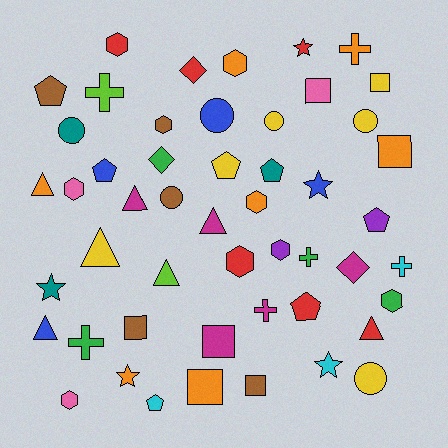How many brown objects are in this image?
There are 5 brown objects.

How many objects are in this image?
There are 50 objects.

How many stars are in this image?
There are 5 stars.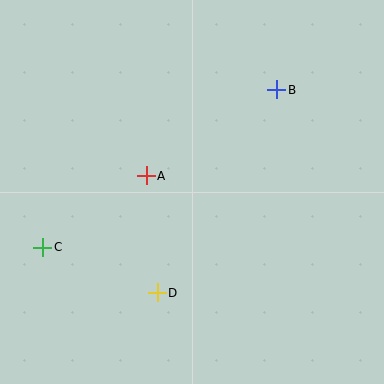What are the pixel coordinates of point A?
Point A is at (146, 176).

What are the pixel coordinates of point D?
Point D is at (157, 293).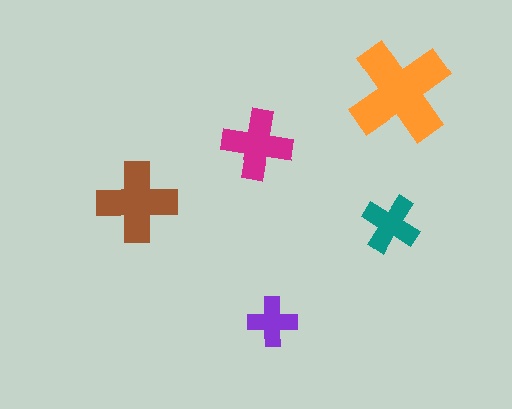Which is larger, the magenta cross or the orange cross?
The orange one.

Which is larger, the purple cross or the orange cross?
The orange one.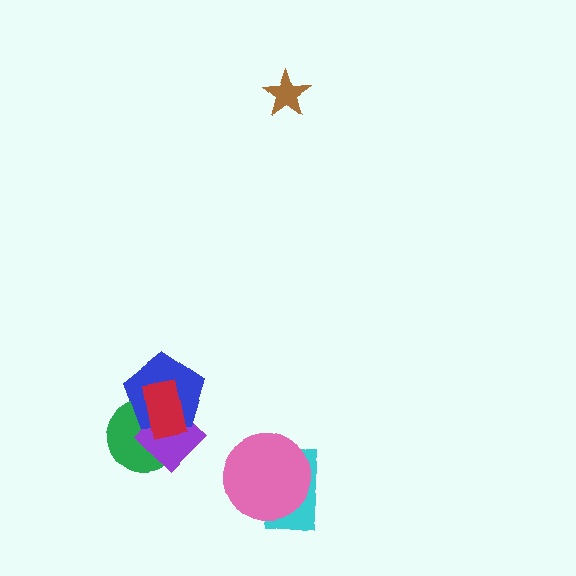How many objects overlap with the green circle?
3 objects overlap with the green circle.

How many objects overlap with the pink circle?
1 object overlaps with the pink circle.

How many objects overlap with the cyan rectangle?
1 object overlaps with the cyan rectangle.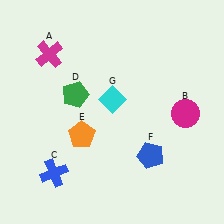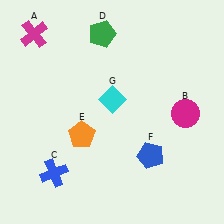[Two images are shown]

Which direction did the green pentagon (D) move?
The green pentagon (D) moved up.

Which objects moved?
The objects that moved are: the magenta cross (A), the green pentagon (D).